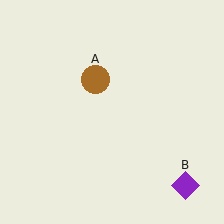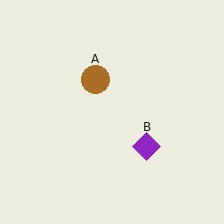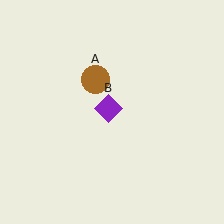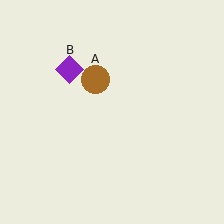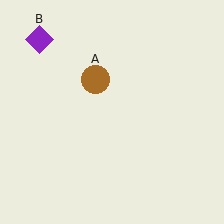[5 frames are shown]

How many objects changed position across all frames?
1 object changed position: purple diamond (object B).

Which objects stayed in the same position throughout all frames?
Brown circle (object A) remained stationary.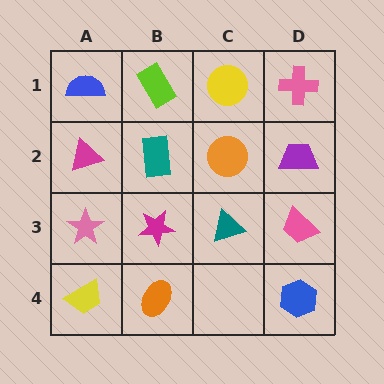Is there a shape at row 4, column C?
No, that cell is empty.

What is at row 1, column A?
A blue semicircle.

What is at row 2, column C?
An orange circle.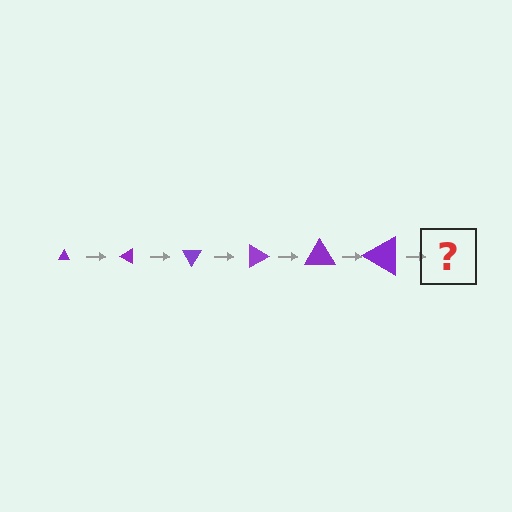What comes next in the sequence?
The next element should be a triangle, larger than the previous one and rotated 180 degrees from the start.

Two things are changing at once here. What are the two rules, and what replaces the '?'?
The two rules are that the triangle grows larger each step and it rotates 30 degrees each step. The '?' should be a triangle, larger than the previous one and rotated 180 degrees from the start.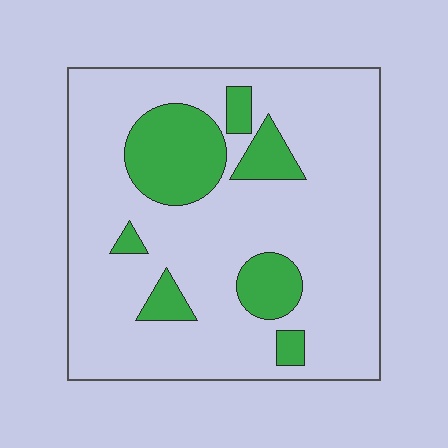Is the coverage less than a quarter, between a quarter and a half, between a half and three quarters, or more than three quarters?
Less than a quarter.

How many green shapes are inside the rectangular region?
7.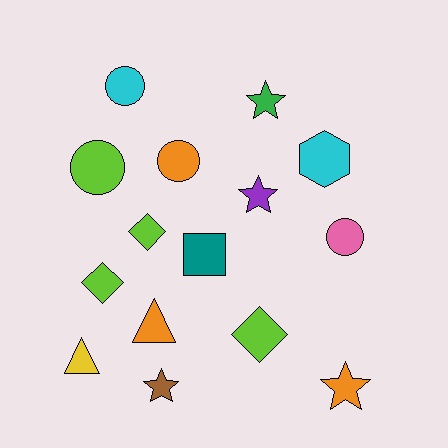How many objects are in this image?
There are 15 objects.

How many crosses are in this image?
There are no crosses.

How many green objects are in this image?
There is 1 green object.